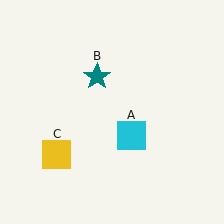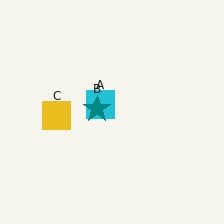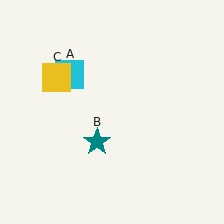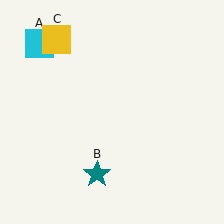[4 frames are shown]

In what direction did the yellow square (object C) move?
The yellow square (object C) moved up.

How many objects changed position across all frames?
3 objects changed position: cyan square (object A), teal star (object B), yellow square (object C).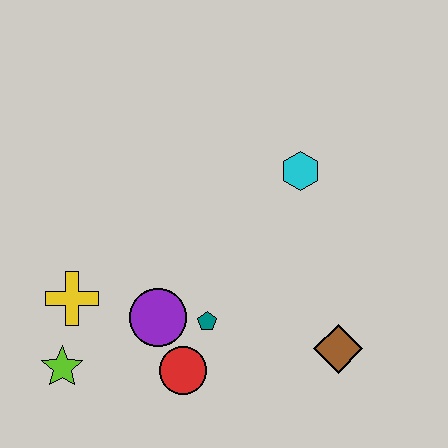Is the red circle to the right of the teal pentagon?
No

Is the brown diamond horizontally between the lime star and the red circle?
No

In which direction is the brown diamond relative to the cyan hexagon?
The brown diamond is below the cyan hexagon.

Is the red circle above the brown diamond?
No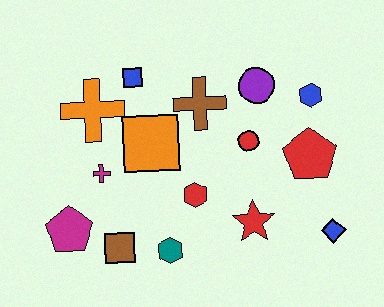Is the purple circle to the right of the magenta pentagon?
Yes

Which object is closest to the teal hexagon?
The brown square is closest to the teal hexagon.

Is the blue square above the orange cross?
Yes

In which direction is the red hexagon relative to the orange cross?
The red hexagon is to the right of the orange cross.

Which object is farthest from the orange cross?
The blue diamond is farthest from the orange cross.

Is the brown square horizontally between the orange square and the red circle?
No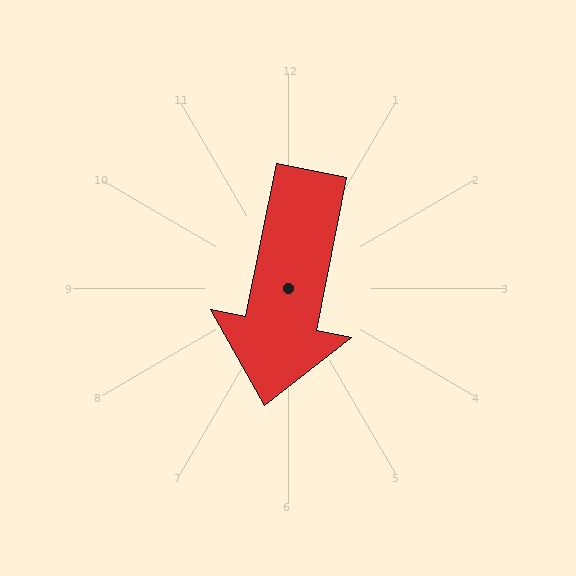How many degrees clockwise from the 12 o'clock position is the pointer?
Approximately 191 degrees.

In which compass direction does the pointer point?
South.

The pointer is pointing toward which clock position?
Roughly 6 o'clock.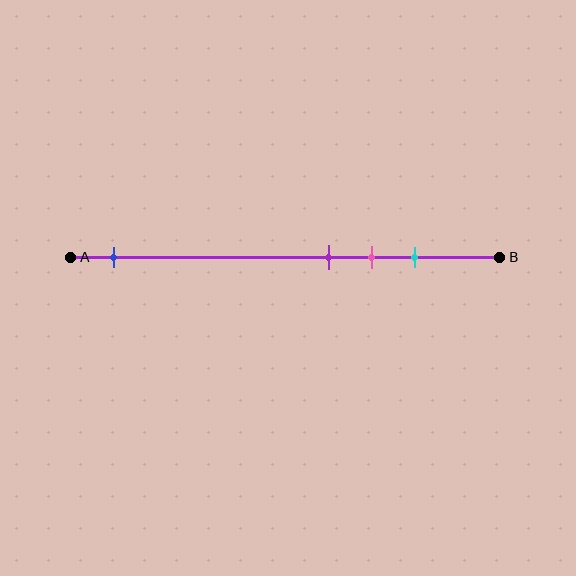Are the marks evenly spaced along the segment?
No, the marks are not evenly spaced.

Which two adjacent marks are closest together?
The purple and pink marks are the closest adjacent pair.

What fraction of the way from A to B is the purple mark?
The purple mark is approximately 60% (0.6) of the way from A to B.